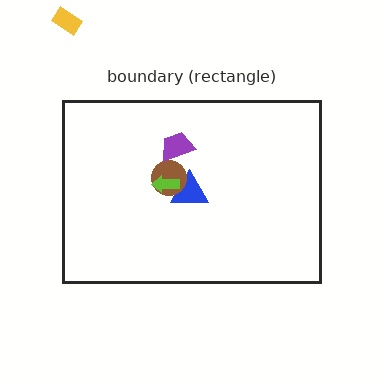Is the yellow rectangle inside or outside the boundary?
Outside.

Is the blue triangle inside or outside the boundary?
Inside.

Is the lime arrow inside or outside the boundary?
Inside.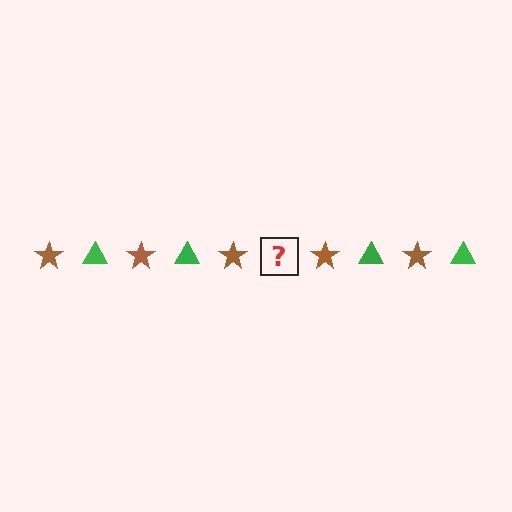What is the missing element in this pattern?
The missing element is a green triangle.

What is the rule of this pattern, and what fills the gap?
The rule is that the pattern alternates between brown star and green triangle. The gap should be filled with a green triangle.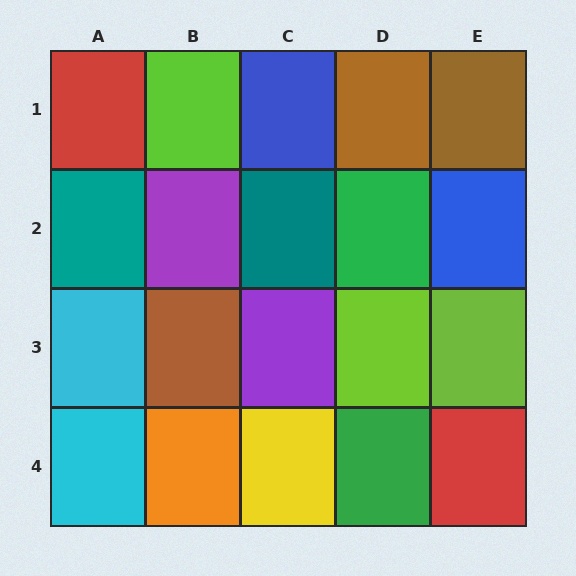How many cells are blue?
2 cells are blue.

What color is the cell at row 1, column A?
Red.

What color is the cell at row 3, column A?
Cyan.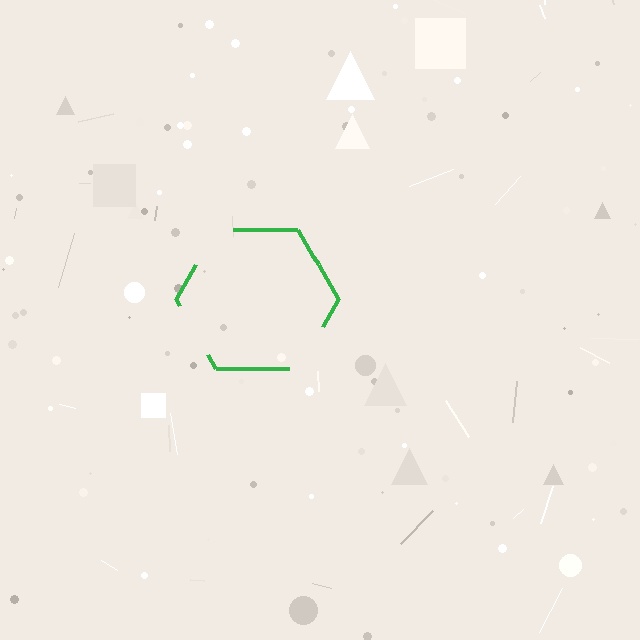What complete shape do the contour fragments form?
The contour fragments form a hexagon.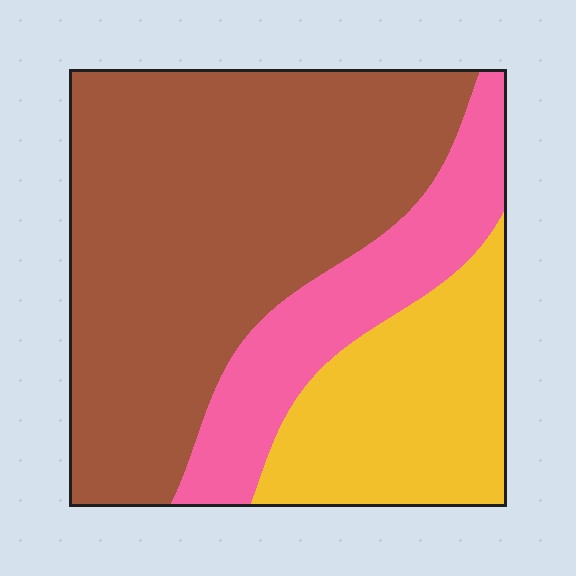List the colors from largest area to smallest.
From largest to smallest: brown, yellow, pink.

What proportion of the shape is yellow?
Yellow covers about 25% of the shape.